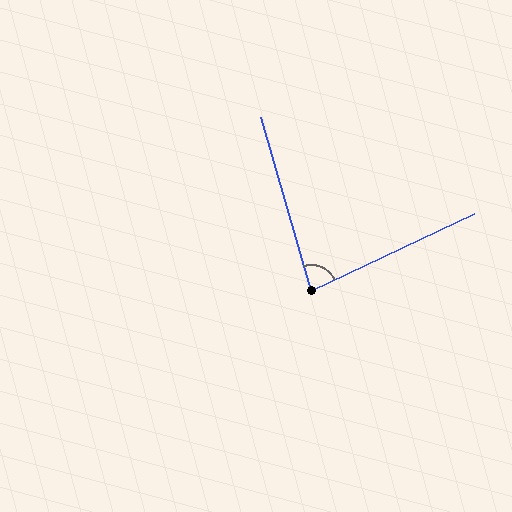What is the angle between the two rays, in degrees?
Approximately 81 degrees.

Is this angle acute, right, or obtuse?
It is acute.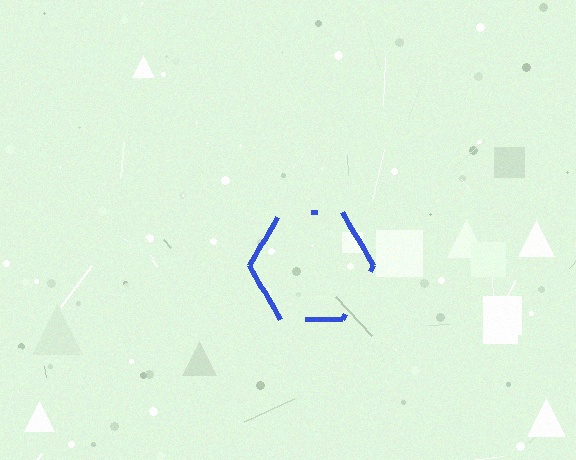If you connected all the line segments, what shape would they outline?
They would outline a hexagon.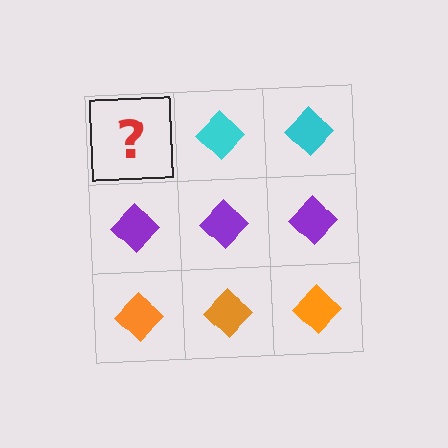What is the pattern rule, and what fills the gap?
The rule is that each row has a consistent color. The gap should be filled with a cyan diamond.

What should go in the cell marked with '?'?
The missing cell should contain a cyan diamond.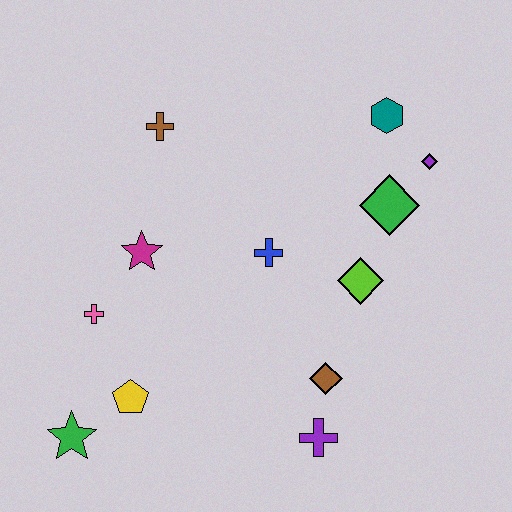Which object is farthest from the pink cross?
The purple diamond is farthest from the pink cross.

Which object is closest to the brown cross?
The magenta star is closest to the brown cross.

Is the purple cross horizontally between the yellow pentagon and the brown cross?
No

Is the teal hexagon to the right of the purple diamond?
No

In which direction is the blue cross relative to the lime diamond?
The blue cross is to the left of the lime diamond.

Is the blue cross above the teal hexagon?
No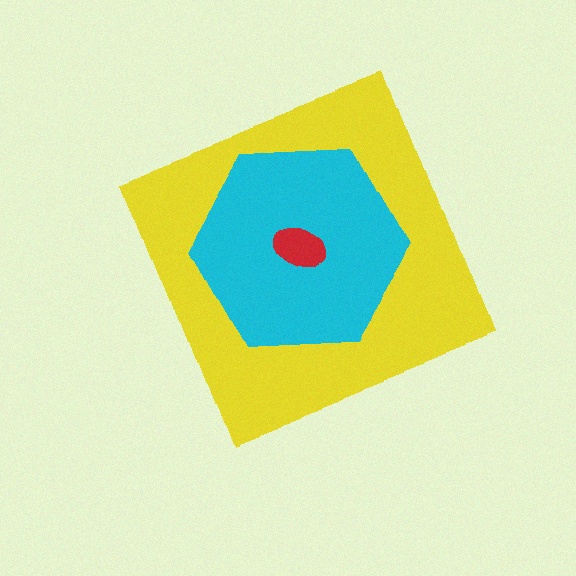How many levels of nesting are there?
3.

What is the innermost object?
The red ellipse.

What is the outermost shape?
The yellow diamond.